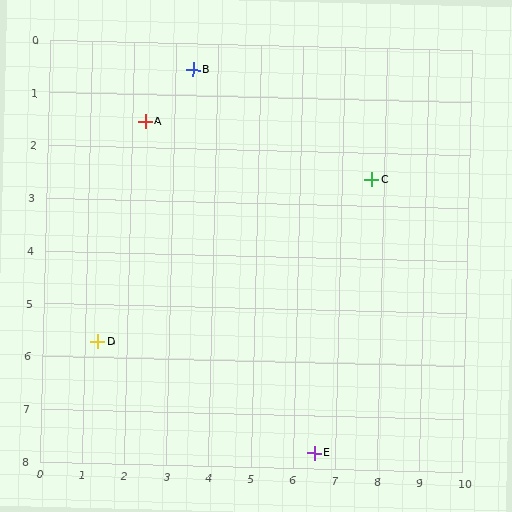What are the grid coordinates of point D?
Point D is at approximately (1.3, 5.7).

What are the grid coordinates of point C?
Point C is at approximately (7.7, 2.5).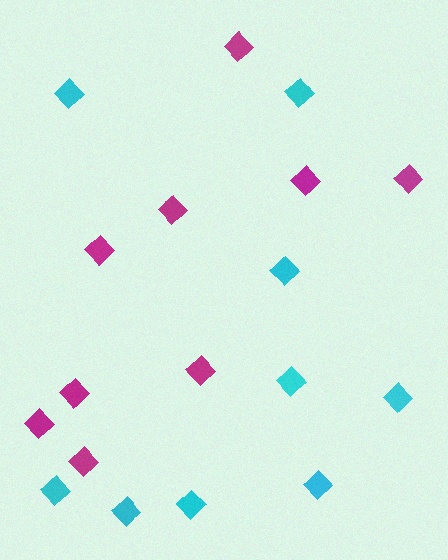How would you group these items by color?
There are 2 groups: one group of magenta diamonds (9) and one group of cyan diamonds (9).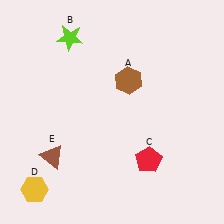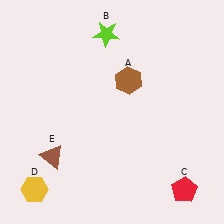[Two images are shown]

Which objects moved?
The objects that moved are: the lime star (B), the red pentagon (C).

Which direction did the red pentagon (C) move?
The red pentagon (C) moved right.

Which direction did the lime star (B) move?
The lime star (B) moved right.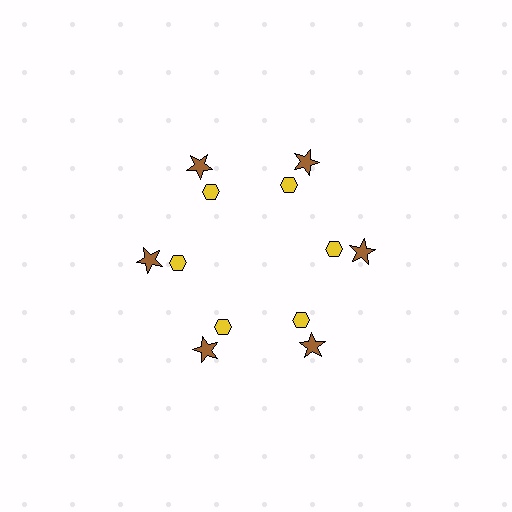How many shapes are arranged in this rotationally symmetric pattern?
There are 12 shapes, arranged in 6 groups of 2.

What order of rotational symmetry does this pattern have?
This pattern has 6-fold rotational symmetry.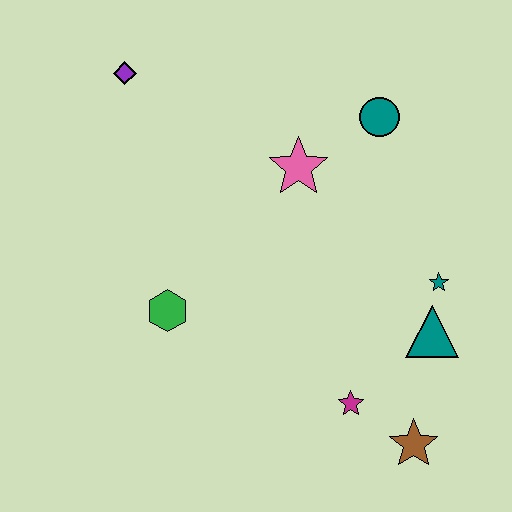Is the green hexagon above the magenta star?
Yes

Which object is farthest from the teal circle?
The brown star is farthest from the teal circle.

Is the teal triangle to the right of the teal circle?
Yes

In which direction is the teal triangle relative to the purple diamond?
The teal triangle is to the right of the purple diamond.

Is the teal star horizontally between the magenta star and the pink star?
No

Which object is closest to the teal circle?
The pink star is closest to the teal circle.